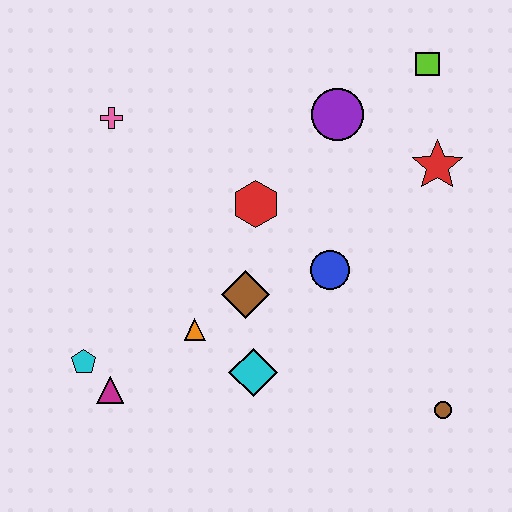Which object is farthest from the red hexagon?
The brown circle is farthest from the red hexagon.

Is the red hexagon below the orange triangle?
No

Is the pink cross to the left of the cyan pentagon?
No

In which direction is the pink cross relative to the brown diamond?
The pink cross is above the brown diamond.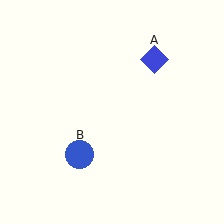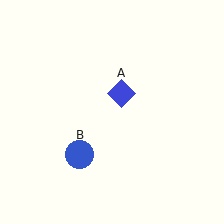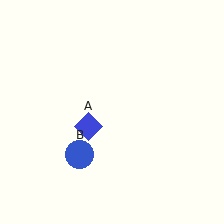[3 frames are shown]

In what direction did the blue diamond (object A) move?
The blue diamond (object A) moved down and to the left.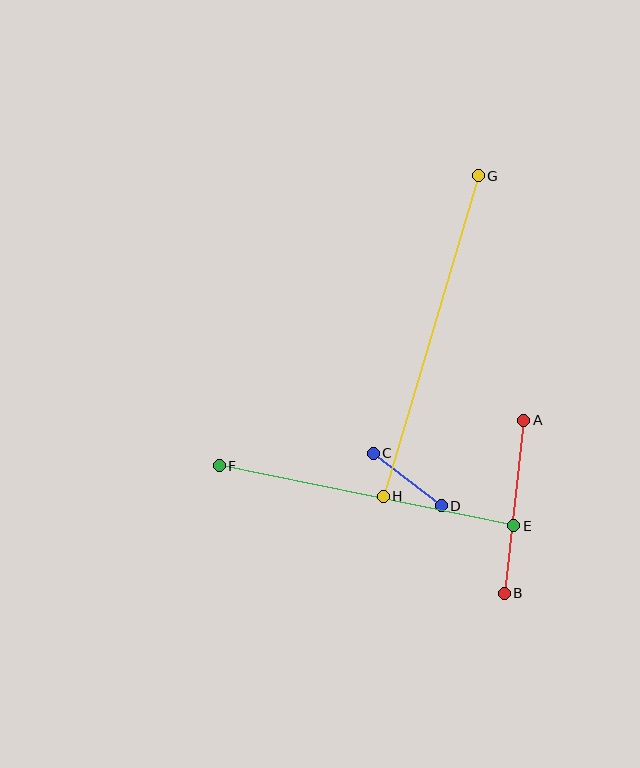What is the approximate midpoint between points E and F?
The midpoint is at approximately (367, 496) pixels.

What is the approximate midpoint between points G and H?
The midpoint is at approximately (431, 336) pixels.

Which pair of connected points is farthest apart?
Points G and H are farthest apart.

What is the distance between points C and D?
The distance is approximately 86 pixels.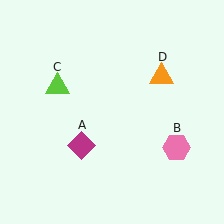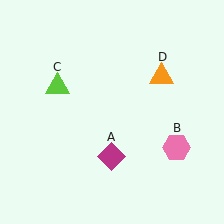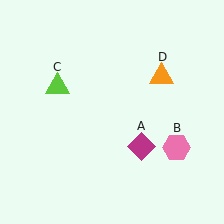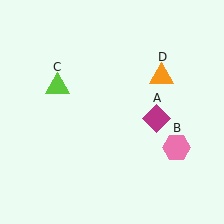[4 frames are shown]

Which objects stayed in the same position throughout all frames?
Pink hexagon (object B) and lime triangle (object C) and orange triangle (object D) remained stationary.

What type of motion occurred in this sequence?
The magenta diamond (object A) rotated counterclockwise around the center of the scene.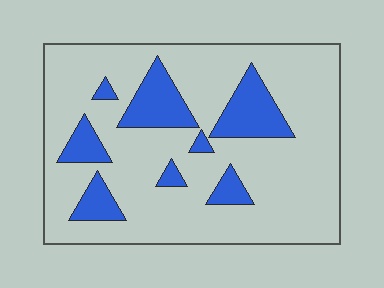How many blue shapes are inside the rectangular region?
8.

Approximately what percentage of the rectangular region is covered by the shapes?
Approximately 20%.